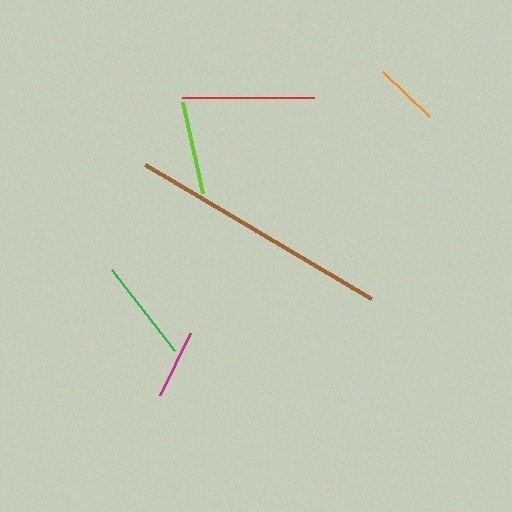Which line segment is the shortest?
The orange line is the shortest at approximately 65 pixels.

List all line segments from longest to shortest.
From longest to shortest: brown, red, green, lime, magenta, orange.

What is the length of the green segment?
The green segment is approximately 103 pixels long.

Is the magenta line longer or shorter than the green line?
The green line is longer than the magenta line.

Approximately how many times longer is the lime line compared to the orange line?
The lime line is approximately 1.5 times the length of the orange line.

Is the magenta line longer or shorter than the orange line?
The magenta line is longer than the orange line.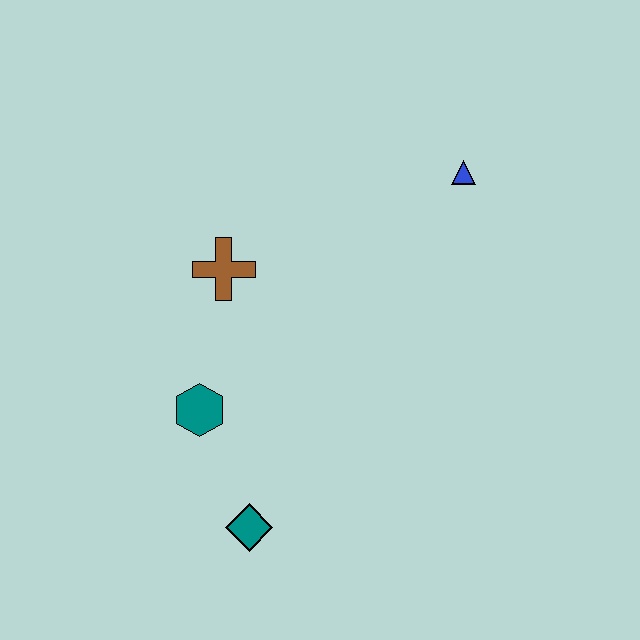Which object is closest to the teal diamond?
The teal hexagon is closest to the teal diamond.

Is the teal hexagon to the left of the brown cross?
Yes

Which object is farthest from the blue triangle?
The teal diamond is farthest from the blue triangle.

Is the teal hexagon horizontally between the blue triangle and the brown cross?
No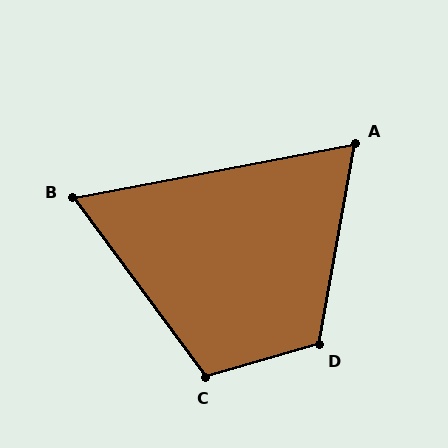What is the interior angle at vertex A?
Approximately 69 degrees (acute).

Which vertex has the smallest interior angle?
B, at approximately 64 degrees.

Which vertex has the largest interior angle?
D, at approximately 116 degrees.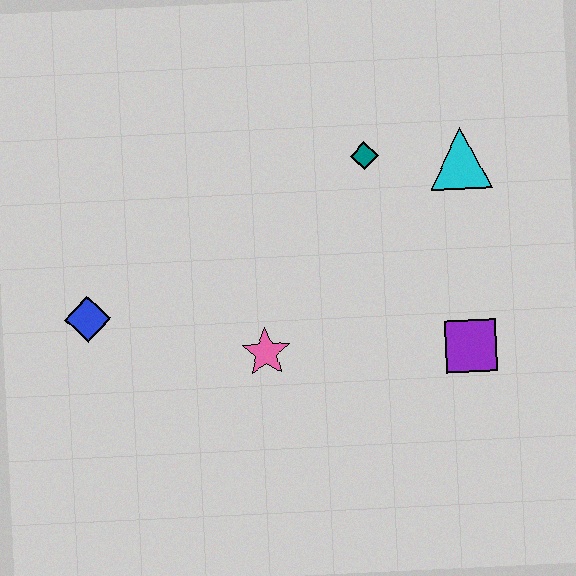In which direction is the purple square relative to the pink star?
The purple square is to the right of the pink star.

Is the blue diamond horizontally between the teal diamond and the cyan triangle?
No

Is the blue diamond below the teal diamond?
Yes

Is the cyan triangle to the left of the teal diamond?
No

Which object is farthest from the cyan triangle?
The blue diamond is farthest from the cyan triangle.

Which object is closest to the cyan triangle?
The teal diamond is closest to the cyan triangle.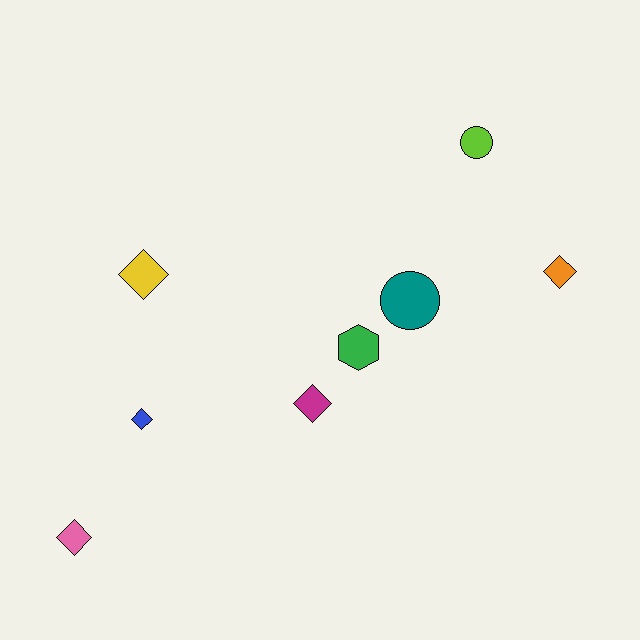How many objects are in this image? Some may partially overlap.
There are 8 objects.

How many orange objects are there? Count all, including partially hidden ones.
There is 1 orange object.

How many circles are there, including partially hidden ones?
There are 2 circles.